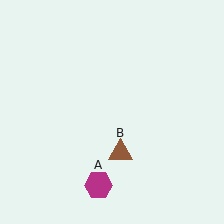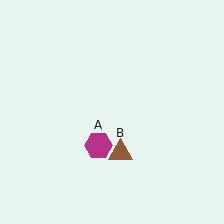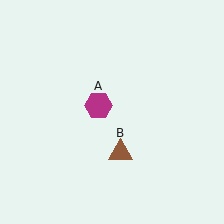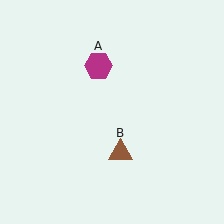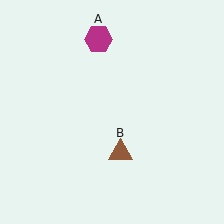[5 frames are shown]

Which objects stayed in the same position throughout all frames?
Brown triangle (object B) remained stationary.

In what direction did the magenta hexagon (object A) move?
The magenta hexagon (object A) moved up.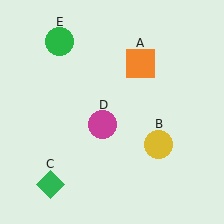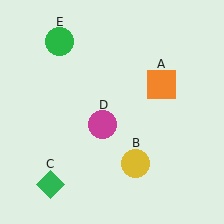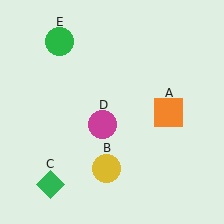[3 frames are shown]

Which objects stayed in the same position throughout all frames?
Green diamond (object C) and magenta circle (object D) and green circle (object E) remained stationary.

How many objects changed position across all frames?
2 objects changed position: orange square (object A), yellow circle (object B).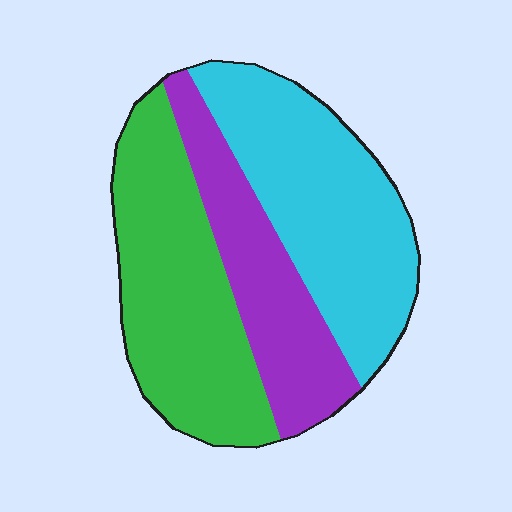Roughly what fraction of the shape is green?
Green covers 37% of the shape.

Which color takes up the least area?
Purple, at roughly 25%.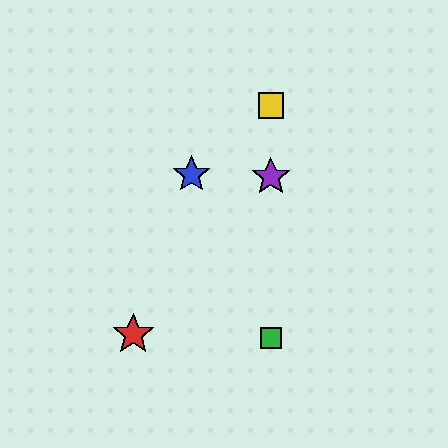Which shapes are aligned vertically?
The green square, the yellow square, the purple star are aligned vertically.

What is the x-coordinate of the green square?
The green square is at x≈271.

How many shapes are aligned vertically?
3 shapes (the green square, the yellow square, the purple star) are aligned vertically.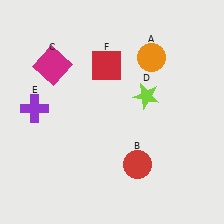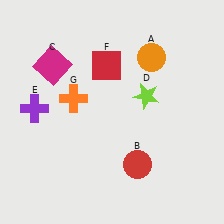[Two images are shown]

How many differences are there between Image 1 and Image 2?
There is 1 difference between the two images.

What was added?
An orange cross (G) was added in Image 2.